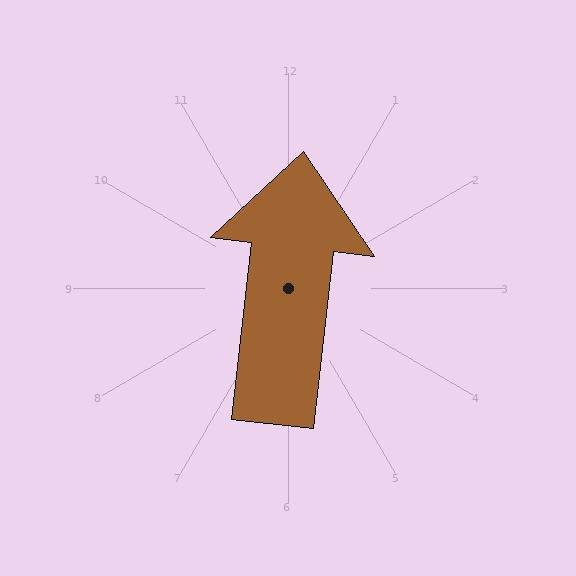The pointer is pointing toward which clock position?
Roughly 12 o'clock.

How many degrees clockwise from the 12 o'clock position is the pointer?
Approximately 7 degrees.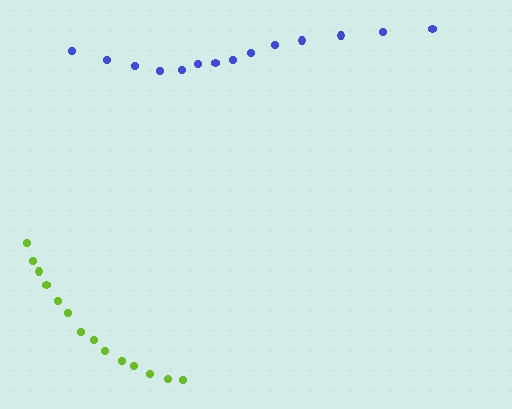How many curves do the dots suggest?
There are 2 distinct paths.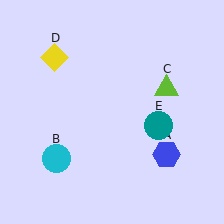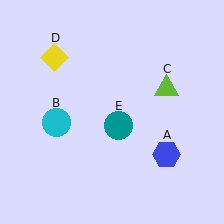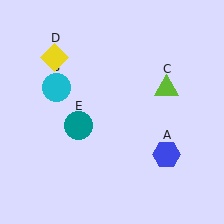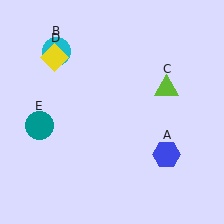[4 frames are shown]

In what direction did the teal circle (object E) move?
The teal circle (object E) moved left.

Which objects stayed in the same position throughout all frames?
Blue hexagon (object A) and lime triangle (object C) and yellow diamond (object D) remained stationary.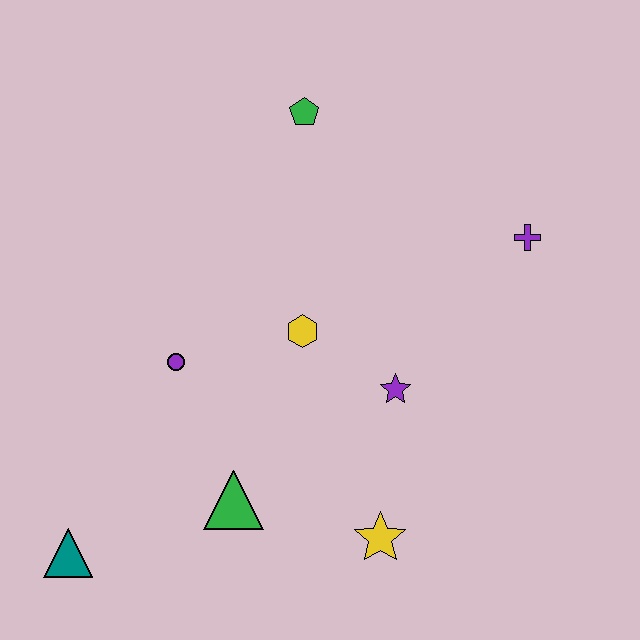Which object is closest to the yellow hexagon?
The purple star is closest to the yellow hexagon.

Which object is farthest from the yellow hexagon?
The teal triangle is farthest from the yellow hexagon.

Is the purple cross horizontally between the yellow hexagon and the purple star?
No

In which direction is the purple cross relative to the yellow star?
The purple cross is above the yellow star.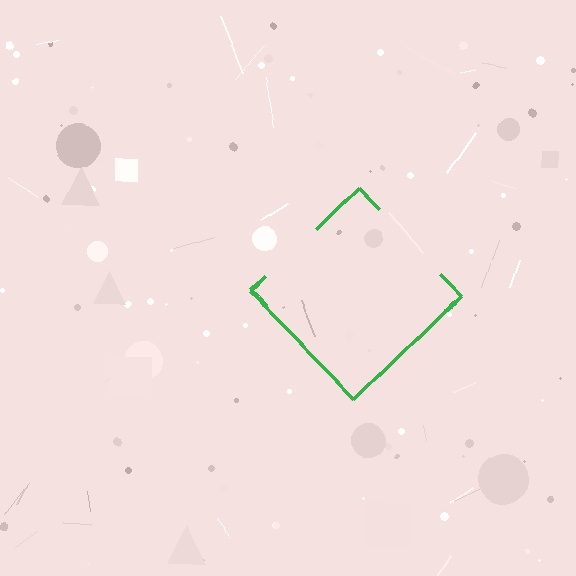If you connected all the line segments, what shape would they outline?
They would outline a diamond.